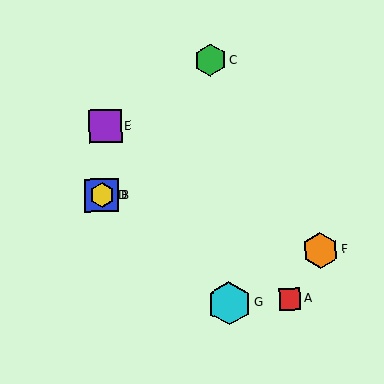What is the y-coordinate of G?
Object G is at y≈303.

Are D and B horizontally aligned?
Yes, both are at y≈195.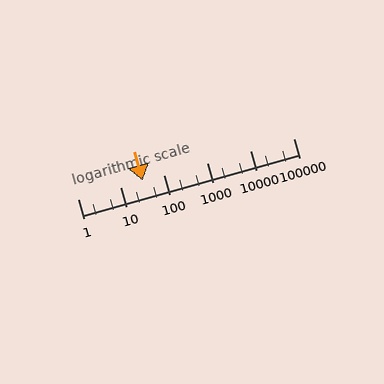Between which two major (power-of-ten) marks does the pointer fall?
The pointer is between 10 and 100.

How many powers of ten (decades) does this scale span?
The scale spans 5 decades, from 1 to 100000.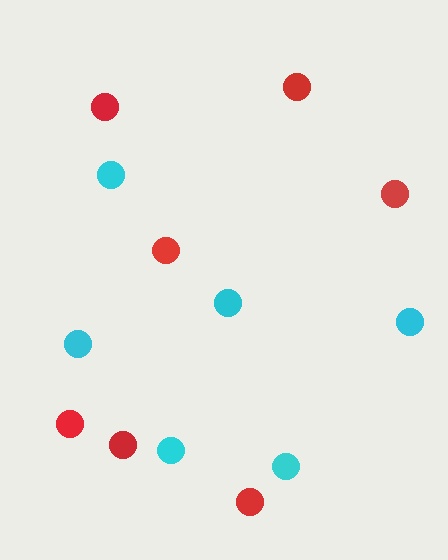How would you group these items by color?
There are 2 groups: one group of cyan circles (6) and one group of red circles (7).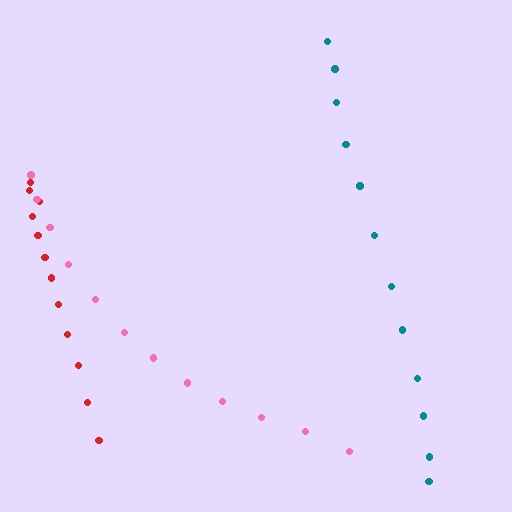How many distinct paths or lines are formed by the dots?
There are 3 distinct paths.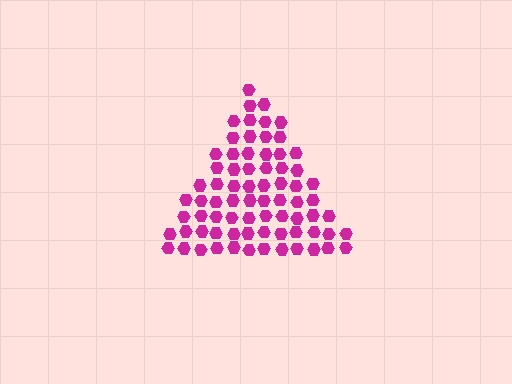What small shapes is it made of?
It is made of small hexagons.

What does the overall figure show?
The overall figure shows a triangle.